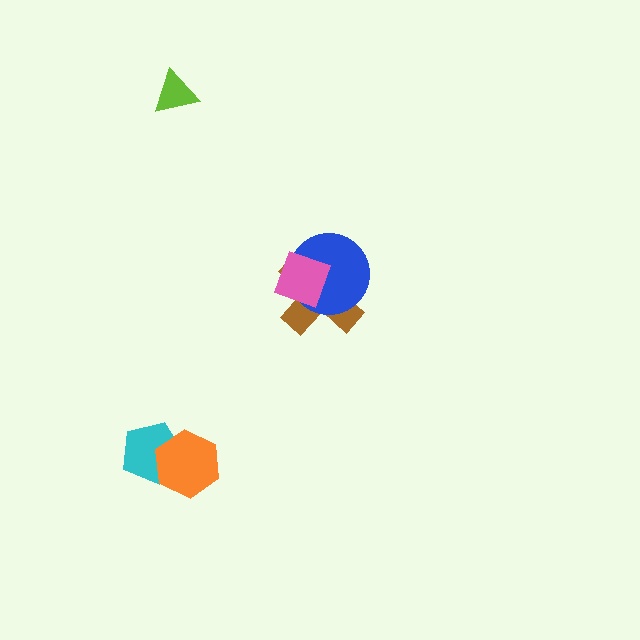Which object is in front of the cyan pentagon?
The orange hexagon is in front of the cyan pentagon.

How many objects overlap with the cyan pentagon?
1 object overlaps with the cyan pentagon.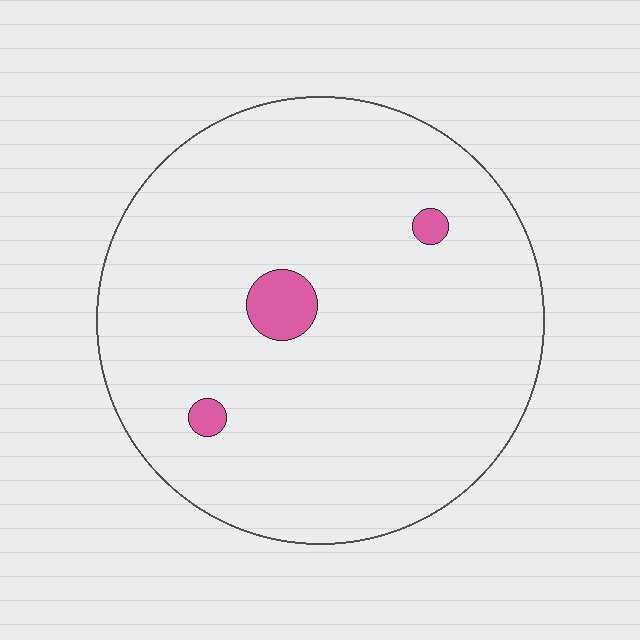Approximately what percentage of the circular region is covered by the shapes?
Approximately 5%.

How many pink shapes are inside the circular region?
3.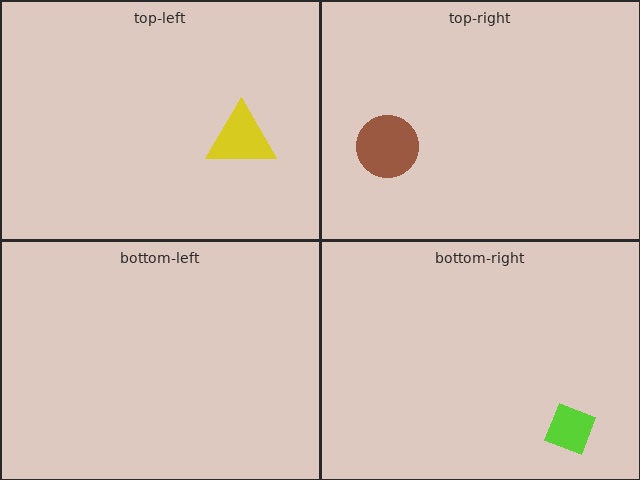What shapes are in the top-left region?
The yellow triangle.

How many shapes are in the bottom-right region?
1.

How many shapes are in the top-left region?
1.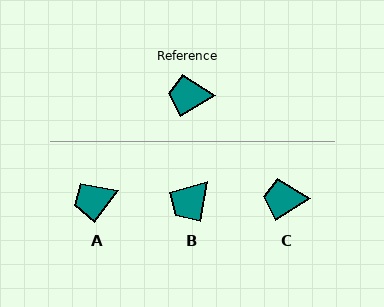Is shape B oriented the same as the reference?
No, it is off by about 50 degrees.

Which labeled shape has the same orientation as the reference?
C.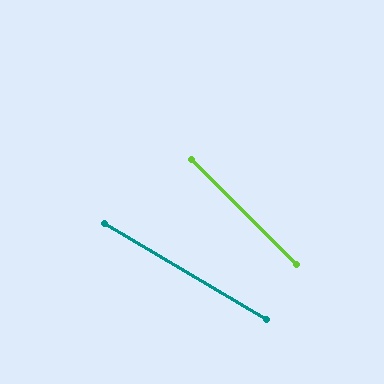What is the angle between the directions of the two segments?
Approximately 14 degrees.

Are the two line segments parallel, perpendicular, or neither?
Neither parallel nor perpendicular — they differ by about 14°.